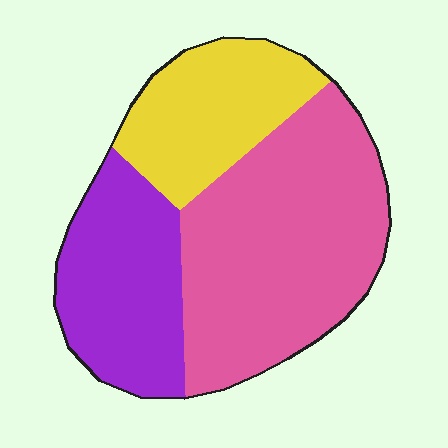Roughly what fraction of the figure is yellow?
Yellow covers 23% of the figure.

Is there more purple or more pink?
Pink.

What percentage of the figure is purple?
Purple covers roughly 25% of the figure.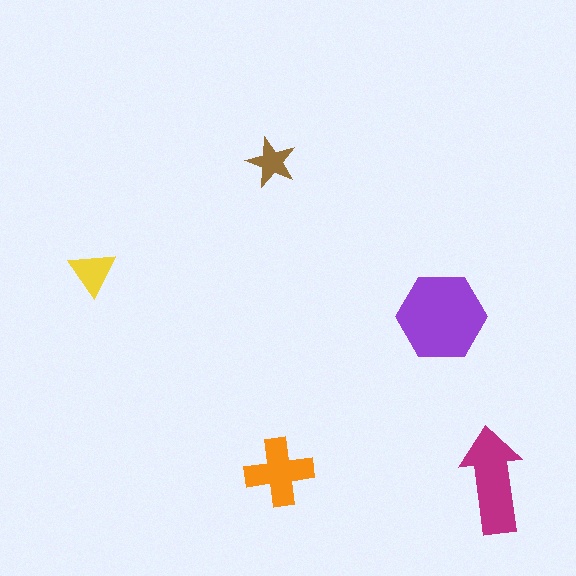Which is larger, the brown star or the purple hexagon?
The purple hexagon.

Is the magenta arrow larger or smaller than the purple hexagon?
Smaller.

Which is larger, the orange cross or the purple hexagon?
The purple hexagon.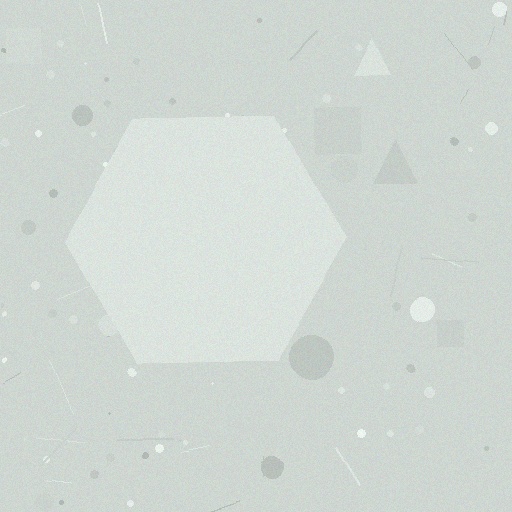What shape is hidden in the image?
A hexagon is hidden in the image.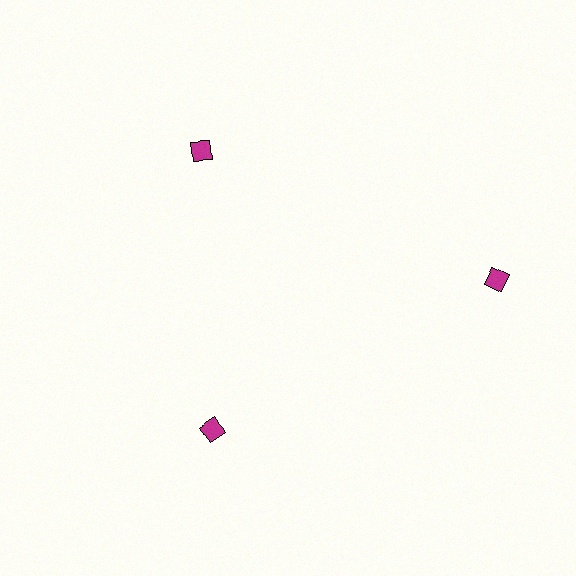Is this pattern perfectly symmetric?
No. The 3 magenta squares are arranged in a ring, but one element near the 3 o'clock position is pushed outward from the center, breaking the 3-fold rotational symmetry.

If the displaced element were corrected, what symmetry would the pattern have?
It would have 3-fold rotational symmetry — the pattern would map onto itself every 120 degrees.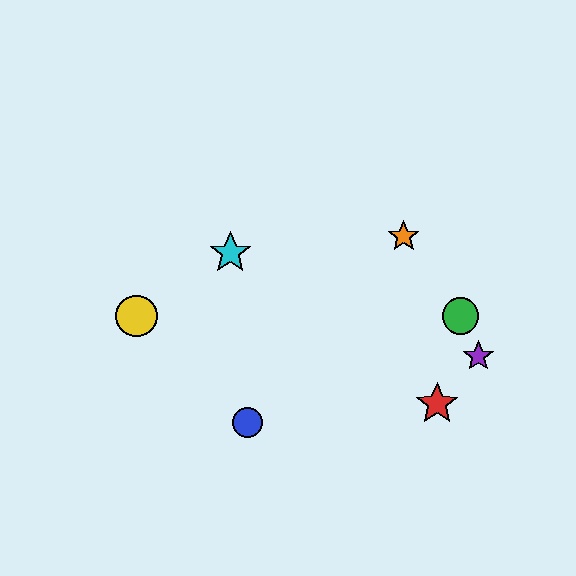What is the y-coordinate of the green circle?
The green circle is at y≈316.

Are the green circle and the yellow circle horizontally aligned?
Yes, both are at y≈316.